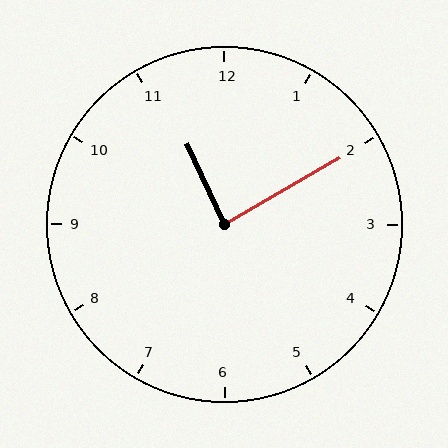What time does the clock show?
11:10.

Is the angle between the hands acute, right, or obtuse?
It is right.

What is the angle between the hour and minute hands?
Approximately 85 degrees.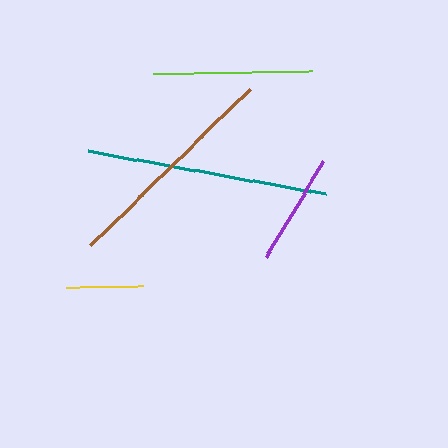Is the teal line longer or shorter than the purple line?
The teal line is longer than the purple line.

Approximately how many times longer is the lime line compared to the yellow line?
The lime line is approximately 2.1 times the length of the yellow line.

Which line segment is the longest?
The teal line is the longest at approximately 242 pixels.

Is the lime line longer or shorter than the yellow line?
The lime line is longer than the yellow line.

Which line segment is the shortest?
The yellow line is the shortest at approximately 77 pixels.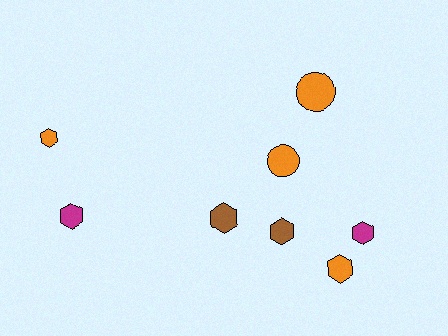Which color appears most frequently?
Orange, with 4 objects.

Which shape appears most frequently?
Hexagon, with 6 objects.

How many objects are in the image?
There are 8 objects.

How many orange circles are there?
There are 2 orange circles.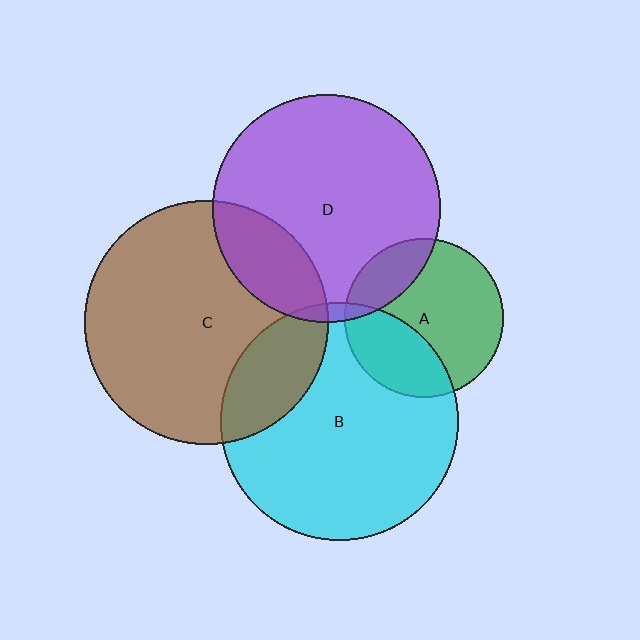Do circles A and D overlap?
Yes.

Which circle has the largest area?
Circle C (brown).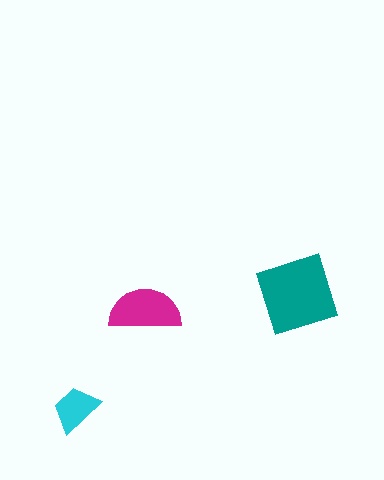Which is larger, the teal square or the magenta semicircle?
The teal square.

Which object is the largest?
The teal square.